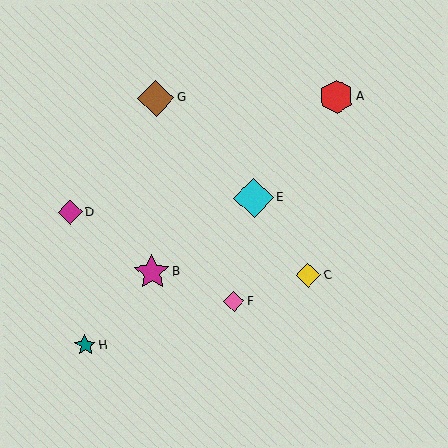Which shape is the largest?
The cyan diamond (labeled E) is the largest.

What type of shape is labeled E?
Shape E is a cyan diamond.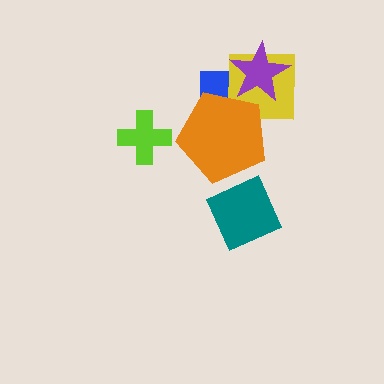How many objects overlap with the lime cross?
0 objects overlap with the lime cross.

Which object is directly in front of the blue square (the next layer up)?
The yellow square is directly in front of the blue square.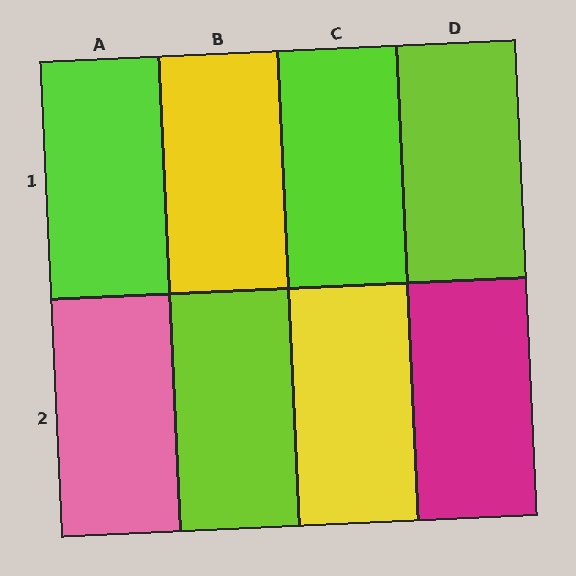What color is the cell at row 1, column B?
Yellow.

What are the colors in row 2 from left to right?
Pink, lime, yellow, magenta.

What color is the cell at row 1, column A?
Lime.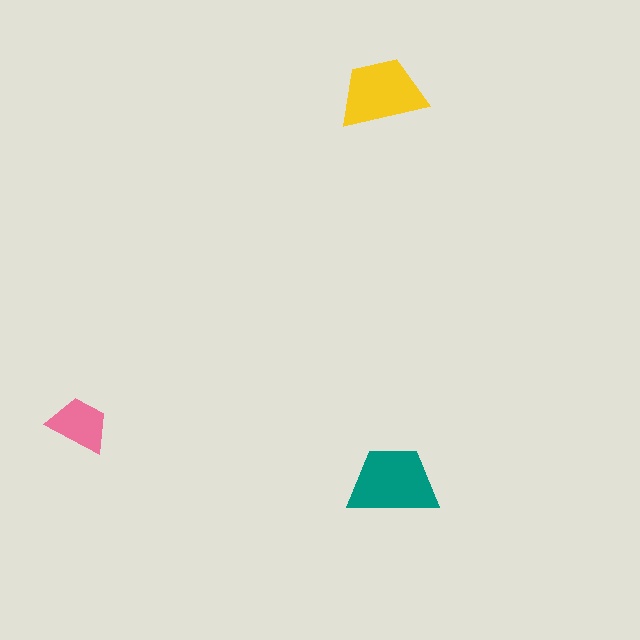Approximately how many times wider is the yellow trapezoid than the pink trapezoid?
About 1.5 times wider.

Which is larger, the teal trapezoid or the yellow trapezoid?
The teal one.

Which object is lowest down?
The teal trapezoid is bottommost.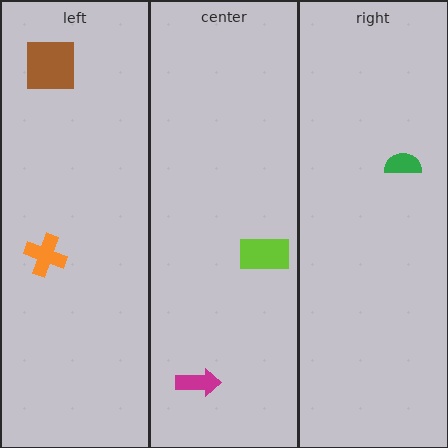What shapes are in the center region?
The magenta arrow, the lime rectangle.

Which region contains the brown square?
The left region.